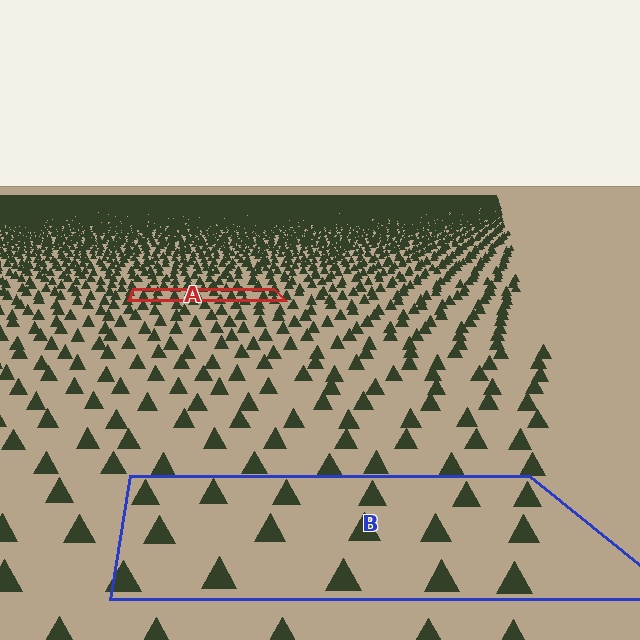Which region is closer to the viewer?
Region B is closer. The texture elements there are larger and more spread out.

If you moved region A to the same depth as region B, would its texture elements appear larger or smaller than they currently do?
They would appear larger. At a closer depth, the same texture elements are projected at a bigger on-screen size.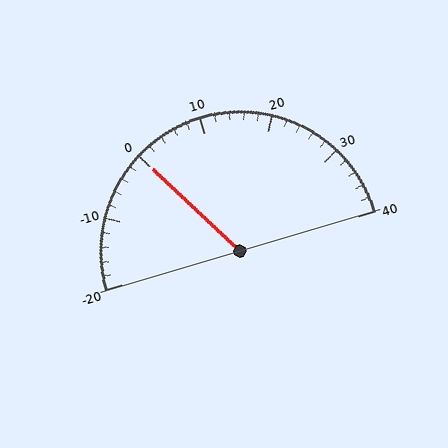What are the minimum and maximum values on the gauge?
The gauge ranges from -20 to 40.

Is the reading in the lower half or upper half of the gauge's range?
The reading is in the lower half of the range (-20 to 40).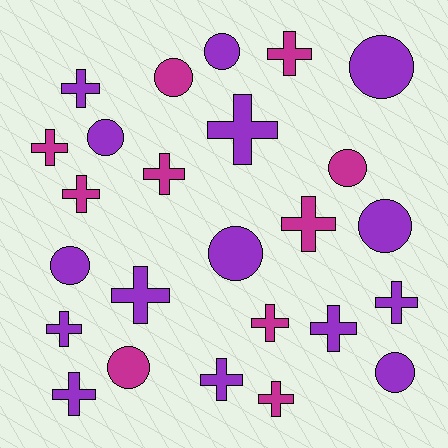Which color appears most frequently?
Purple, with 15 objects.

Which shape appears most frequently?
Cross, with 15 objects.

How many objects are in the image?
There are 25 objects.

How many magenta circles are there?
There are 3 magenta circles.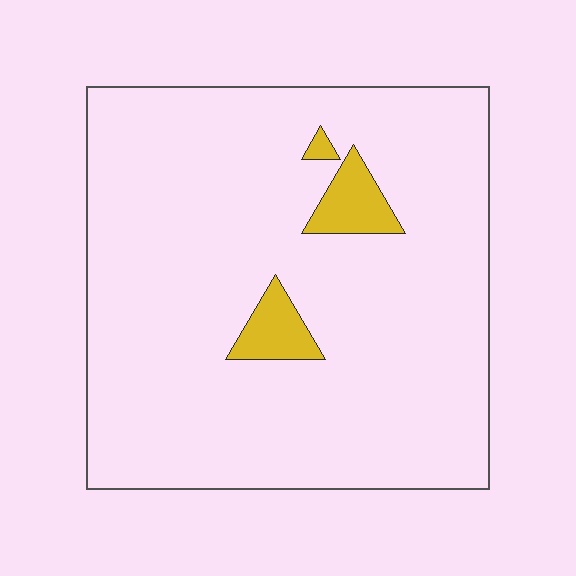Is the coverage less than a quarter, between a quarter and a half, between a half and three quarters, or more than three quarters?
Less than a quarter.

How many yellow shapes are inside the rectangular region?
3.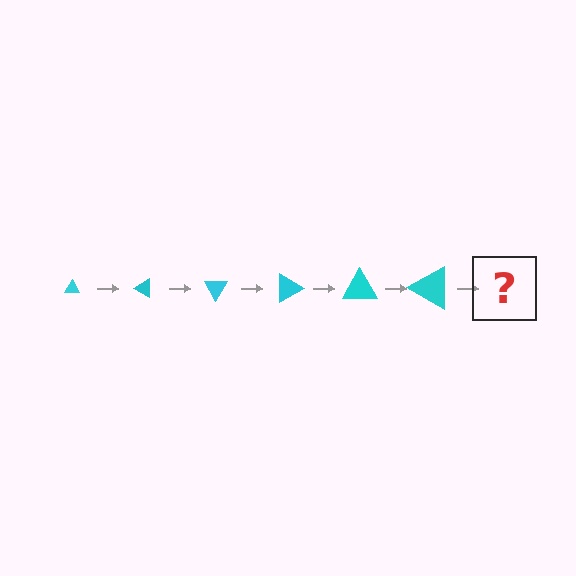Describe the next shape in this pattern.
It should be a triangle, larger than the previous one and rotated 180 degrees from the start.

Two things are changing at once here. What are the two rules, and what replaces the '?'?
The two rules are that the triangle grows larger each step and it rotates 30 degrees each step. The '?' should be a triangle, larger than the previous one and rotated 180 degrees from the start.